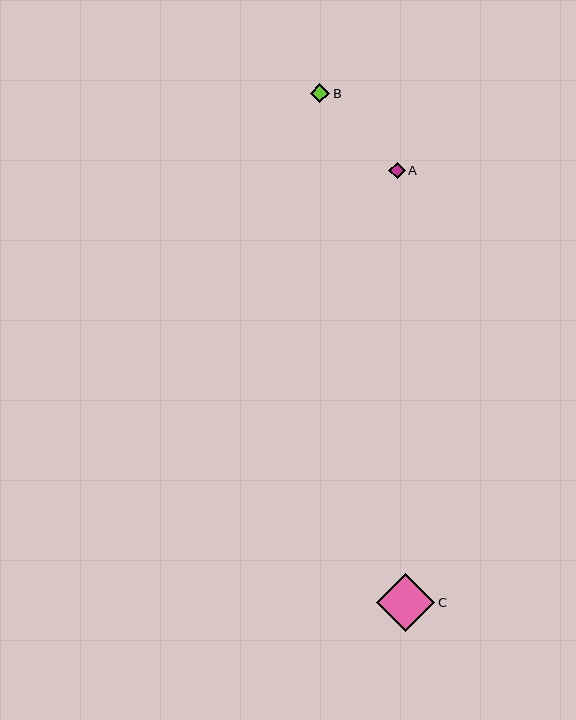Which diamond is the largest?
Diamond C is the largest with a size of approximately 59 pixels.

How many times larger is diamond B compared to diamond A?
Diamond B is approximately 1.2 times the size of diamond A.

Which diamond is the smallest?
Diamond A is the smallest with a size of approximately 17 pixels.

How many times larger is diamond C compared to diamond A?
Diamond C is approximately 3.5 times the size of diamond A.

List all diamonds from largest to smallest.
From largest to smallest: C, B, A.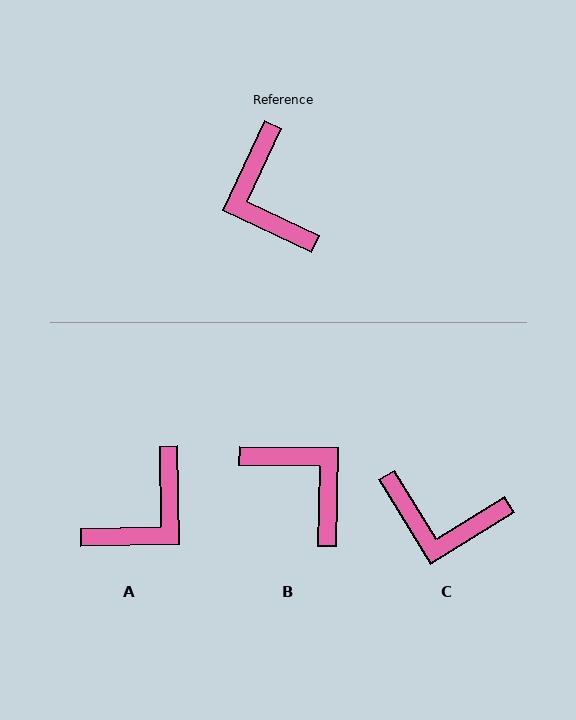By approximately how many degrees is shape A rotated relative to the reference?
Approximately 116 degrees counter-clockwise.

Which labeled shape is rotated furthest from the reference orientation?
B, about 156 degrees away.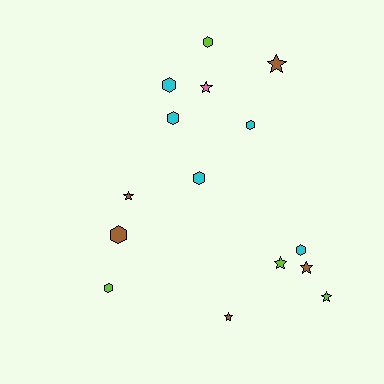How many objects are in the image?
There are 15 objects.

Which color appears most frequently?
Brown, with 5 objects.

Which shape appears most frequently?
Hexagon, with 8 objects.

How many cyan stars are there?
There are no cyan stars.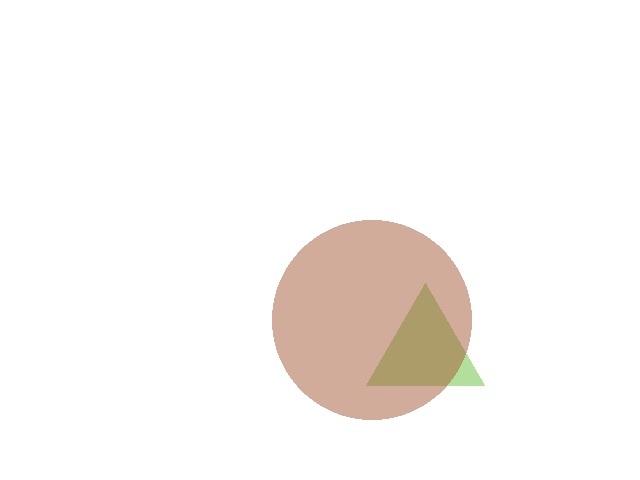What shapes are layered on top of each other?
The layered shapes are: a lime triangle, a brown circle.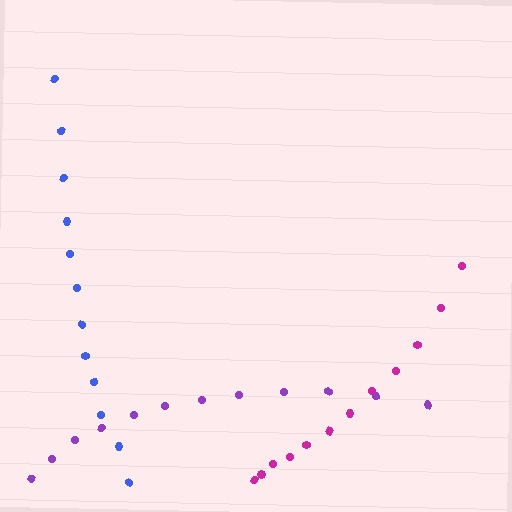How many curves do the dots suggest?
There are 3 distinct paths.